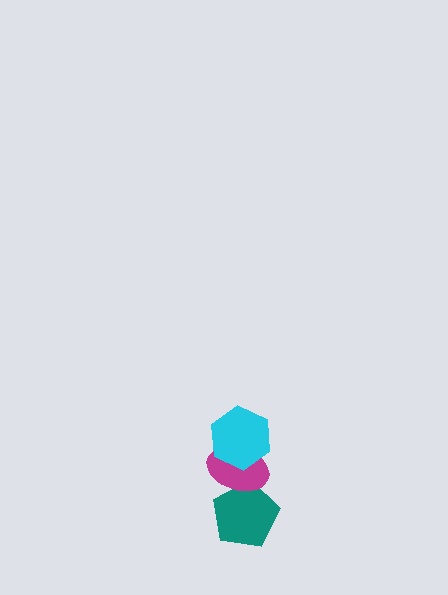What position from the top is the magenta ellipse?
The magenta ellipse is 2nd from the top.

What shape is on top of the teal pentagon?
The magenta ellipse is on top of the teal pentagon.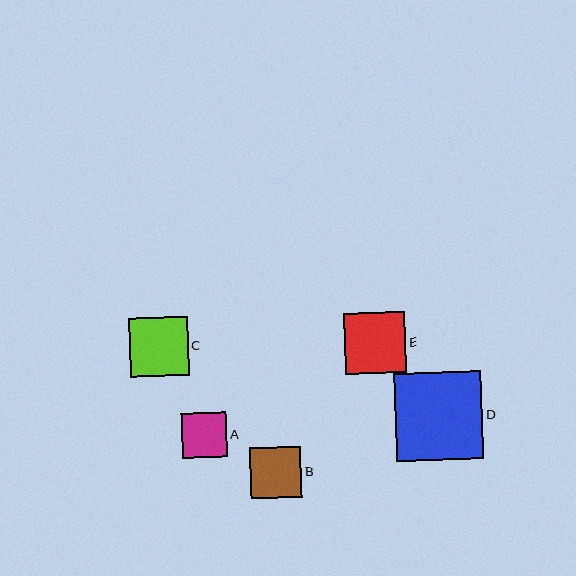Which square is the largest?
Square D is the largest with a size of approximately 88 pixels.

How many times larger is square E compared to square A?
Square E is approximately 1.4 times the size of square A.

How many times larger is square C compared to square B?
Square C is approximately 1.2 times the size of square B.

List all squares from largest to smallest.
From largest to smallest: D, E, C, B, A.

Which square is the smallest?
Square A is the smallest with a size of approximately 45 pixels.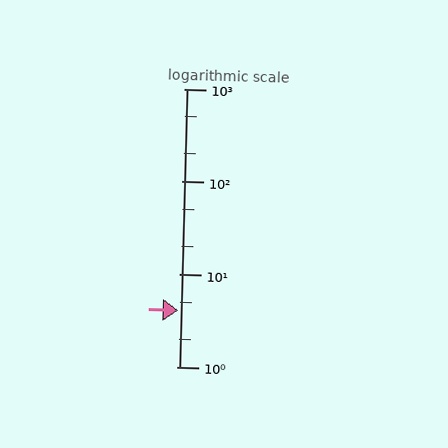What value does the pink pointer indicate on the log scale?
The pointer indicates approximately 4.1.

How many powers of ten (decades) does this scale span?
The scale spans 3 decades, from 1 to 1000.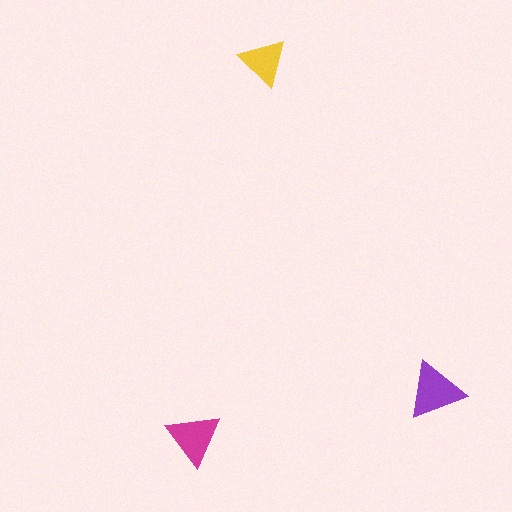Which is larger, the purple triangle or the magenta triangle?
The purple one.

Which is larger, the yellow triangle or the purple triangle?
The purple one.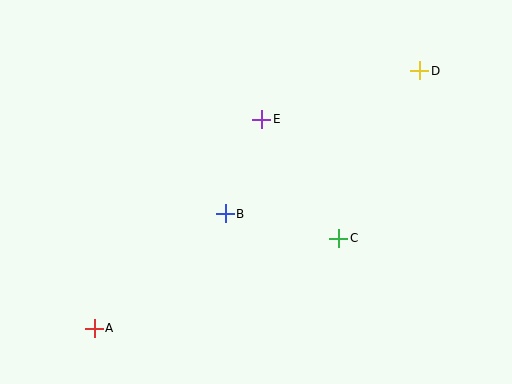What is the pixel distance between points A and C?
The distance between A and C is 260 pixels.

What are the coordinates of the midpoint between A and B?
The midpoint between A and B is at (160, 271).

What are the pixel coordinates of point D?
Point D is at (420, 71).